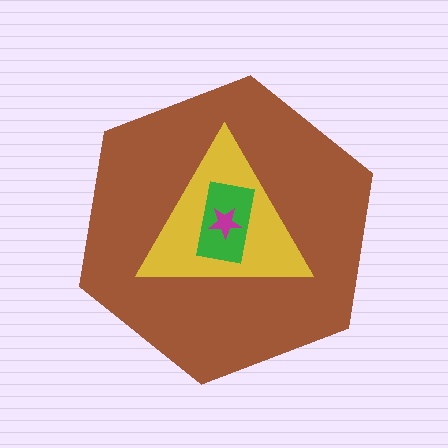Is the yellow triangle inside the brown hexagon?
Yes.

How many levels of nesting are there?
4.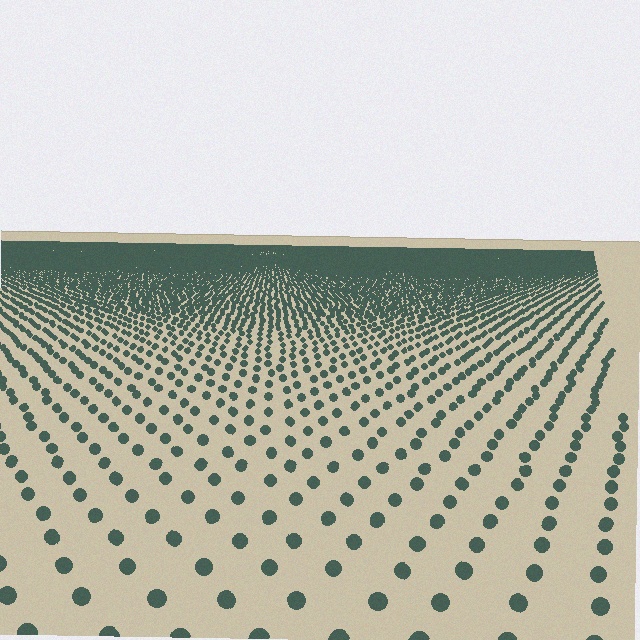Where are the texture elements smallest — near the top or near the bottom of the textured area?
Near the top.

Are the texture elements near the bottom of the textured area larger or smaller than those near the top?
Larger. Near the bottom, elements are closer to the viewer and appear at a bigger on-screen size.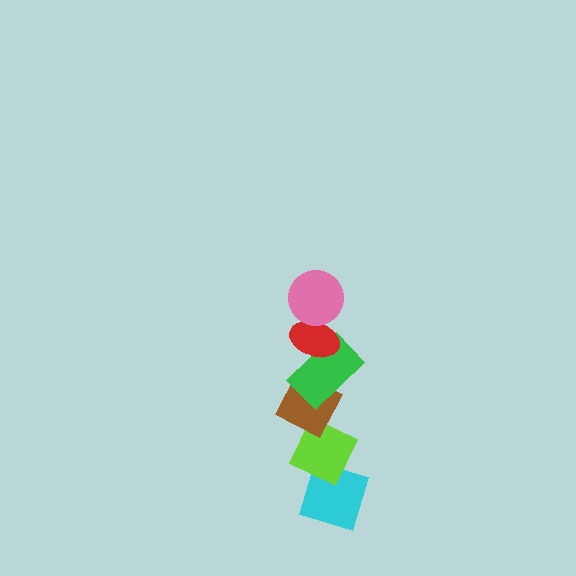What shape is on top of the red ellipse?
The pink circle is on top of the red ellipse.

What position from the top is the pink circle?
The pink circle is 1st from the top.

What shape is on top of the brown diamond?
The green rectangle is on top of the brown diamond.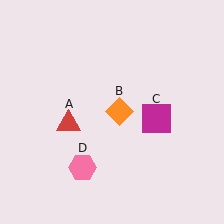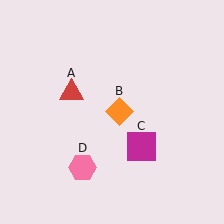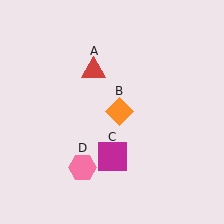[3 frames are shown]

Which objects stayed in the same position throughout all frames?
Orange diamond (object B) and pink hexagon (object D) remained stationary.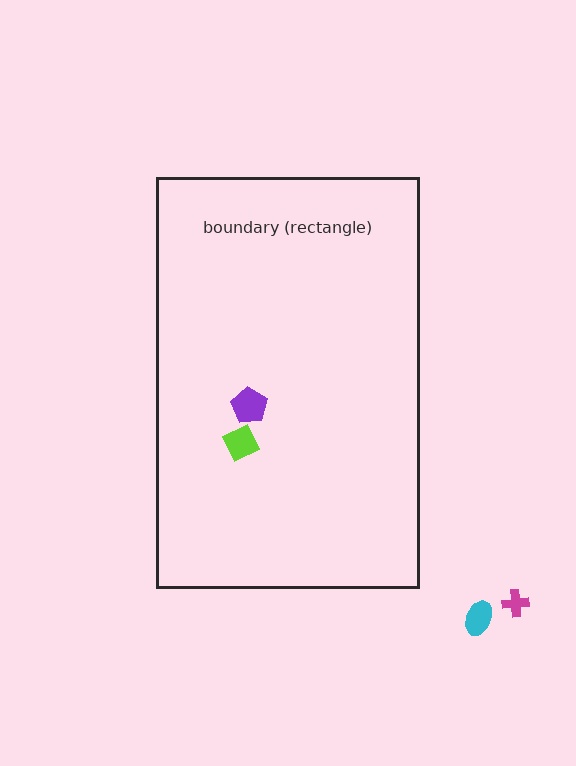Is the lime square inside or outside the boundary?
Inside.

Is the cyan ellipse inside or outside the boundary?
Outside.